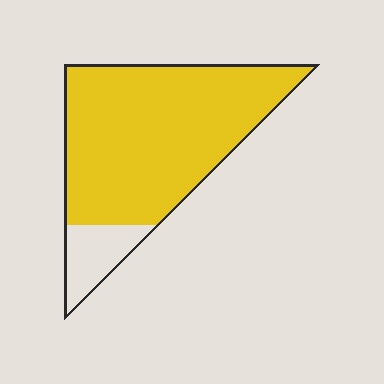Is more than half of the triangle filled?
Yes.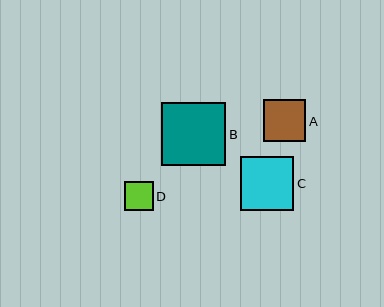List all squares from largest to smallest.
From largest to smallest: B, C, A, D.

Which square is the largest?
Square B is the largest with a size of approximately 64 pixels.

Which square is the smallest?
Square D is the smallest with a size of approximately 29 pixels.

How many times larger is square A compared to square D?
Square A is approximately 1.5 times the size of square D.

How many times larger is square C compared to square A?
Square C is approximately 1.3 times the size of square A.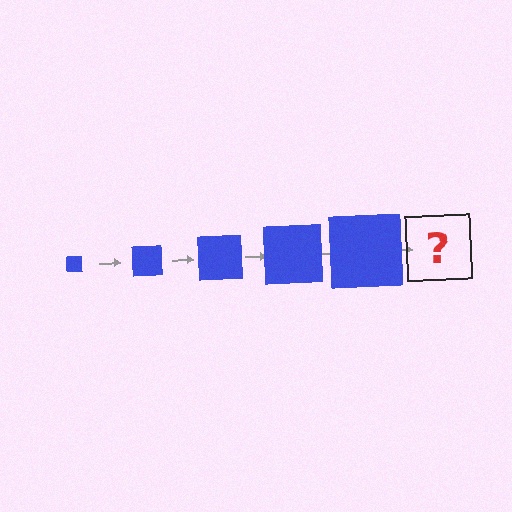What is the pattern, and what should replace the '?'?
The pattern is that the square gets progressively larger each step. The '?' should be a blue square, larger than the previous one.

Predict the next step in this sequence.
The next step is a blue square, larger than the previous one.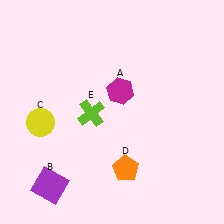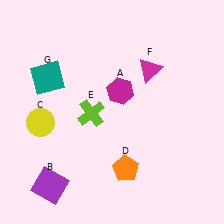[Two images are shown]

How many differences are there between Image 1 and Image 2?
There are 2 differences between the two images.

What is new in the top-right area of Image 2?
A magenta triangle (F) was added in the top-right area of Image 2.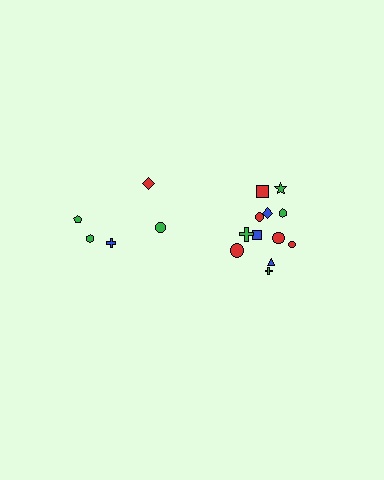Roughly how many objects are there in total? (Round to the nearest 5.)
Roughly 15 objects in total.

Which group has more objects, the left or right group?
The right group.